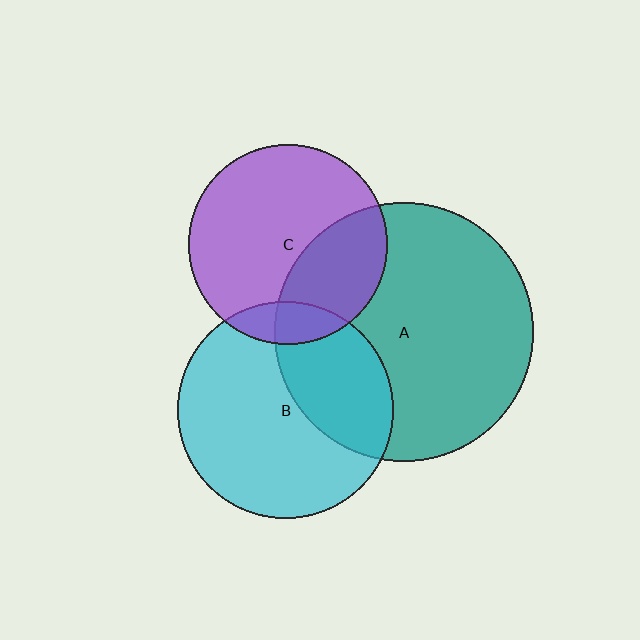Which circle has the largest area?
Circle A (teal).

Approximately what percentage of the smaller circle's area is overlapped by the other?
Approximately 35%.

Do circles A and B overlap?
Yes.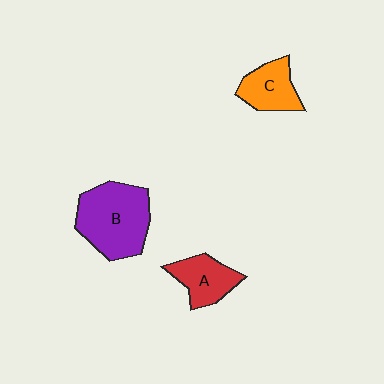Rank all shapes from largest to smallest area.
From largest to smallest: B (purple), A (red), C (orange).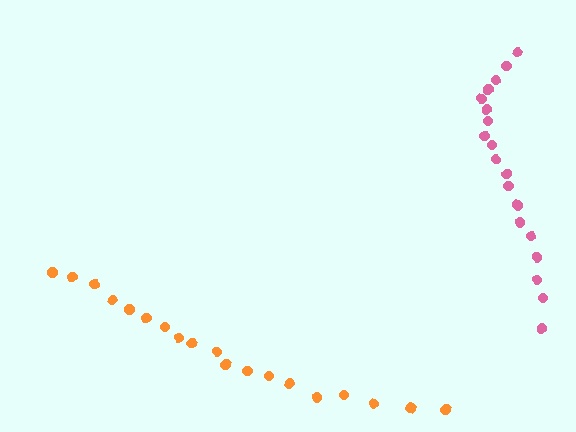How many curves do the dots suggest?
There are 2 distinct paths.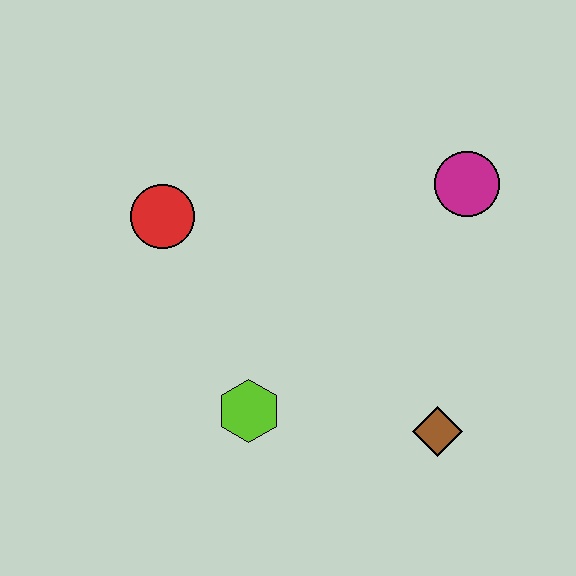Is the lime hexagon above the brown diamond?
Yes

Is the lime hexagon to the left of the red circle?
No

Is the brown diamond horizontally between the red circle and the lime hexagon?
No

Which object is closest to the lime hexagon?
The brown diamond is closest to the lime hexagon.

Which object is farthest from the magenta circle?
The lime hexagon is farthest from the magenta circle.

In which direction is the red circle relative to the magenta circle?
The red circle is to the left of the magenta circle.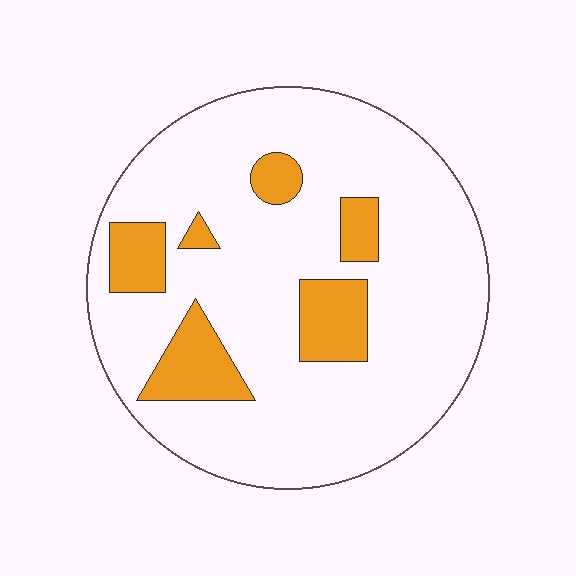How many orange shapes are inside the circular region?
6.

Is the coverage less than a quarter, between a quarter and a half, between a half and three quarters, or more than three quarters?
Less than a quarter.